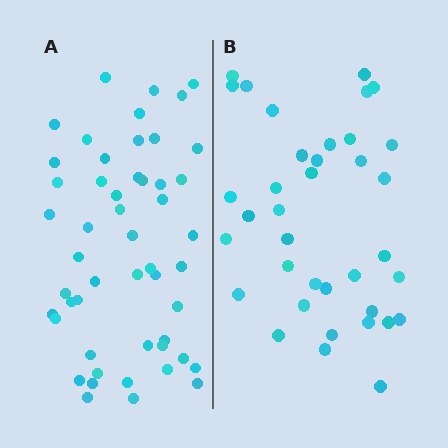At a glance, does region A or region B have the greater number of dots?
Region A (the left region) has more dots.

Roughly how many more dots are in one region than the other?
Region A has approximately 15 more dots than region B.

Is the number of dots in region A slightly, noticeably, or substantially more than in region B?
Region A has noticeably more, but not dramatically so. The ratio is roughly 1.4 to 1.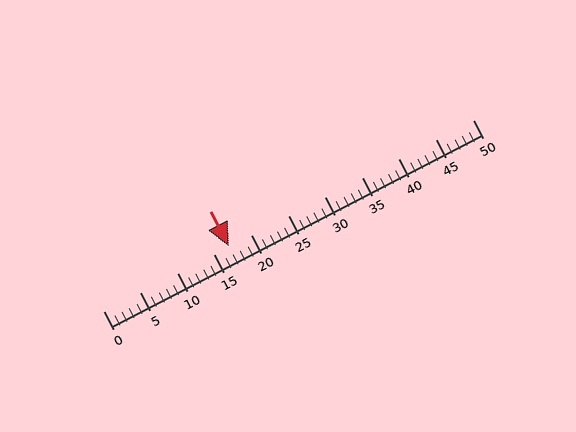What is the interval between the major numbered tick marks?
The major tick marks are spaced 5 units apart.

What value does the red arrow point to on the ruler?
The red arrow points to approximately 17.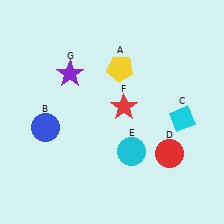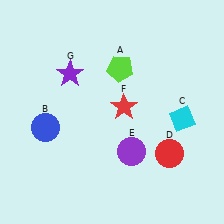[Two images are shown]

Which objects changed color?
A changed from yellow to lime. E changed from cyan to purple.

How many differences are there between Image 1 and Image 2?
There are 2 differences between the two images.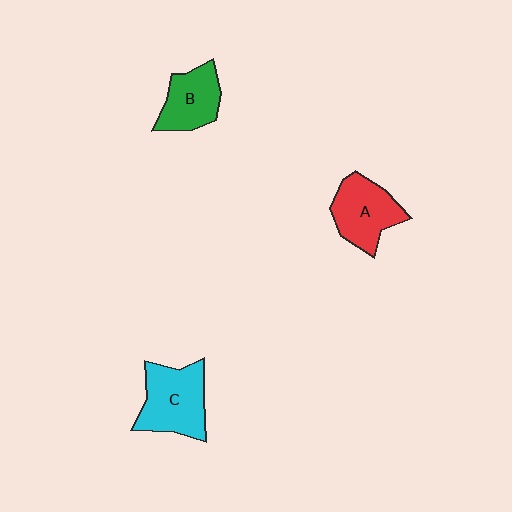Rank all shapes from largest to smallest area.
From largest to smallest: C (cyan), A (red), B (green).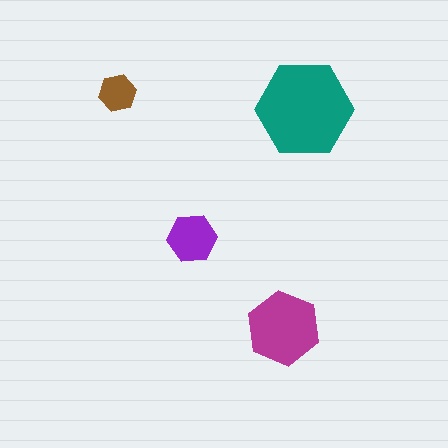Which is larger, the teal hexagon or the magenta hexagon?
The teal one.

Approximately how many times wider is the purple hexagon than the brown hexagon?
About 1.5 times wider.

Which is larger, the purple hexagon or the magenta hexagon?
The magenta one.